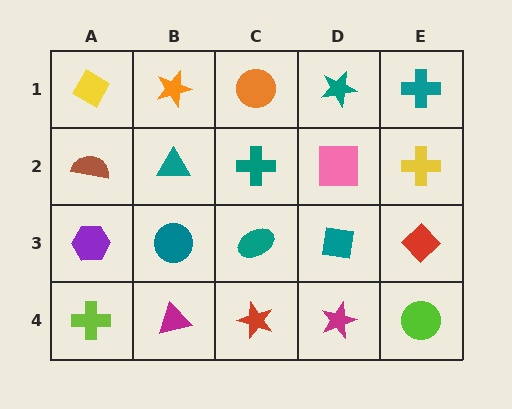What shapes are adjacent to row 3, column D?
A pink square (row 2, column D), a magenta star (row 4, column D), a teal ellipse (row 3, column C), a red diamond (row 3, column E).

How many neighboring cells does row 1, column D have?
3.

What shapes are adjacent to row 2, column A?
A yellow diamond (row 1, column A), a purple hexagon (row 3, column A), a teal triangle (row 2, column B).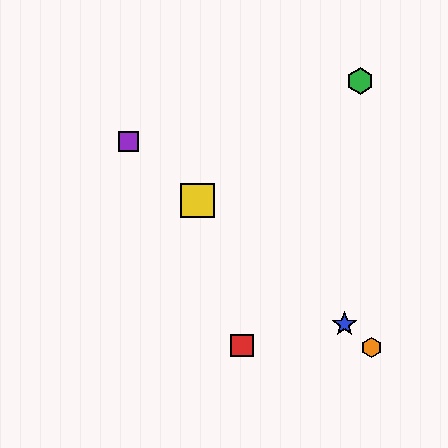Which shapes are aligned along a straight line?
The blue star, the yellow square, the purple square, the orange hexagon are aligned along a straight line.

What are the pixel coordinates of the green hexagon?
The green hexagon is at (360, 81).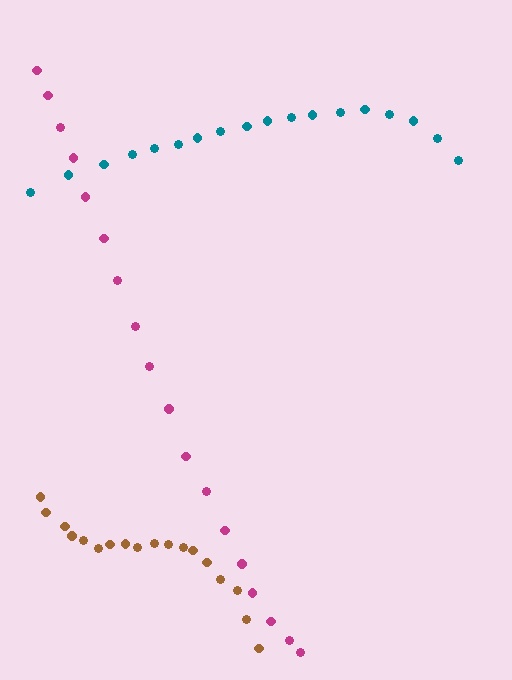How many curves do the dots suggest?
There are 3 distinct paths.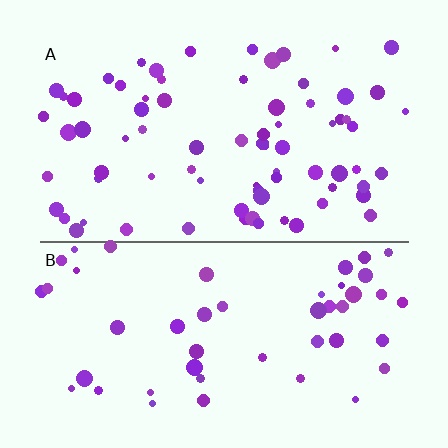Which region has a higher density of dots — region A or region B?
A (the top).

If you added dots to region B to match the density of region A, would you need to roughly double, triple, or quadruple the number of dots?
Approximately double.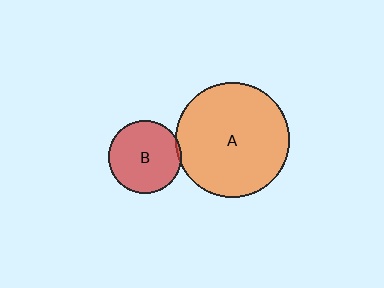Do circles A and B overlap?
Yes.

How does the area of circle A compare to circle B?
Approximately 2.5 times.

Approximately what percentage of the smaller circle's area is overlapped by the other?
Approximately 5%.